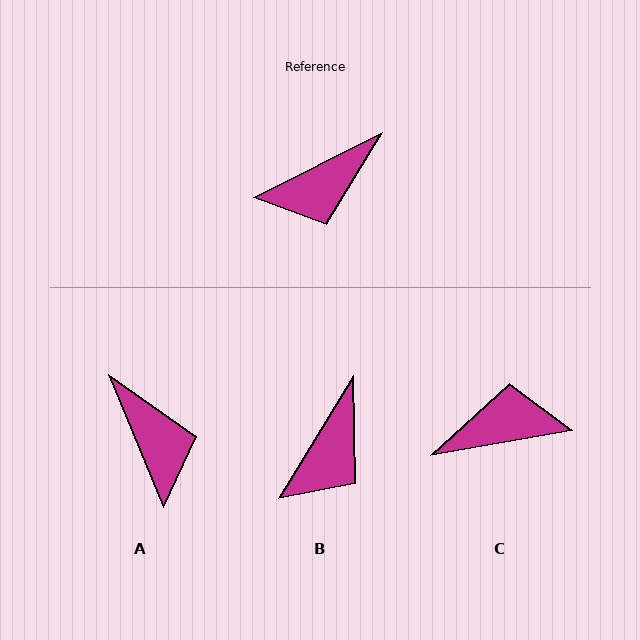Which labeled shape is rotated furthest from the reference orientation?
C, about 163 degrees away.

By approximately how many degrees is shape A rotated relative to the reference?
Approximately 86 degrees counter-clockwise.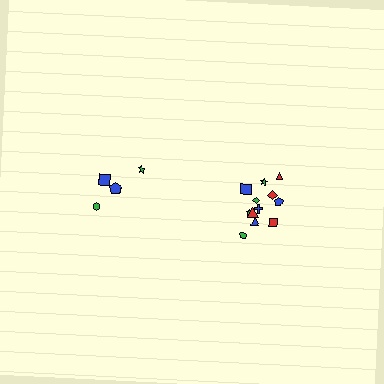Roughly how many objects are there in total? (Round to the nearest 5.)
Roughly 15 objects in total.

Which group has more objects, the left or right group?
The right group.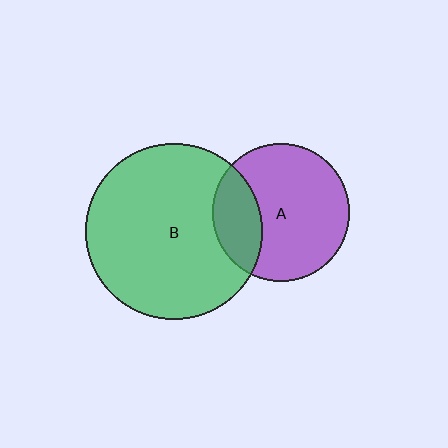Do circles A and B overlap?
Yes.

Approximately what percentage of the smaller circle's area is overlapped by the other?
Approximately 25%.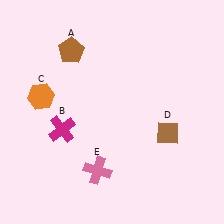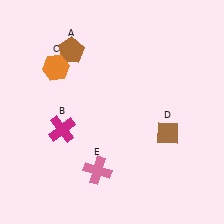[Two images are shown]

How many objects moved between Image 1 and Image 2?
1 object moved between the two images.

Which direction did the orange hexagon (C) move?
The orange hexagon (C) moved up.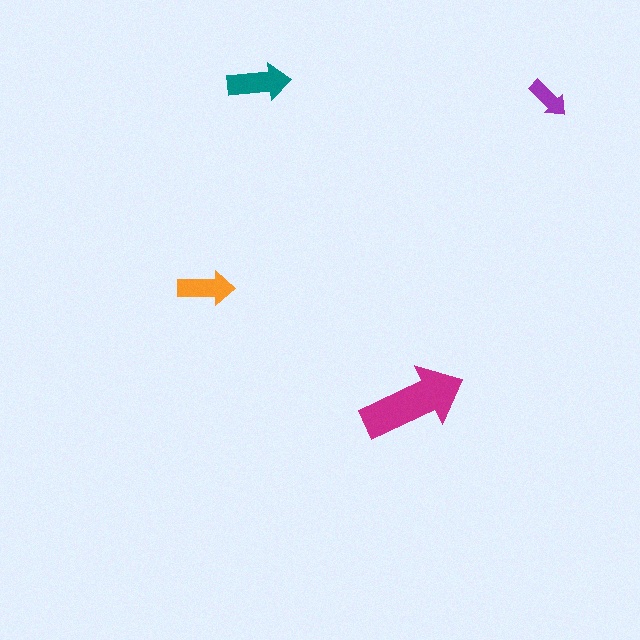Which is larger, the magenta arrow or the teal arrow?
The magenta one.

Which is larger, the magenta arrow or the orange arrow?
The magenta one.